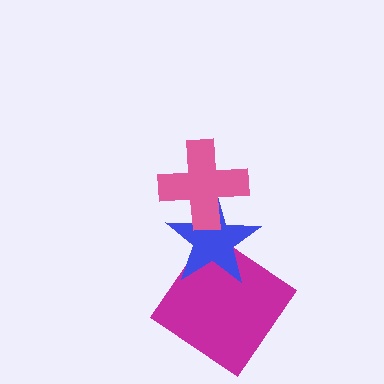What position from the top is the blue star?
The blue star is 2nd from the top.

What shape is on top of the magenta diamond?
The blue star is on top of the magenta diamond.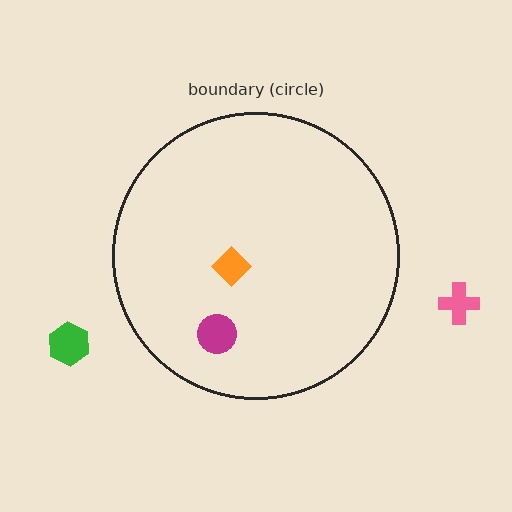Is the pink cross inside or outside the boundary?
Outside.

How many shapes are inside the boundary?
2 inside, 2 outside.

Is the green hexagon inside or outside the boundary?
Outside.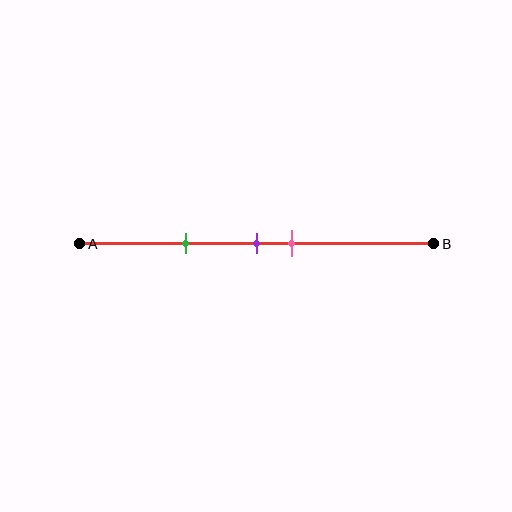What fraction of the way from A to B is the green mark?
The green mark is approximately 30% (0.3) of the way from A to B.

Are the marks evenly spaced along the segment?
No, the marks are not evenly spaced.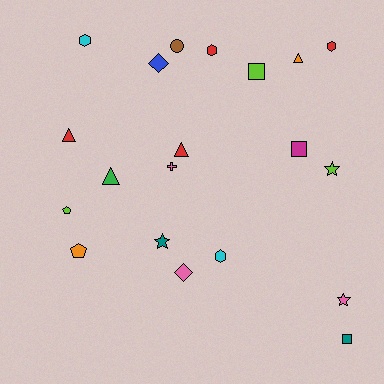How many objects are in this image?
There are 20 objects.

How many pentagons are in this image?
There are 2 pentagons.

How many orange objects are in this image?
There are 2 orange objects.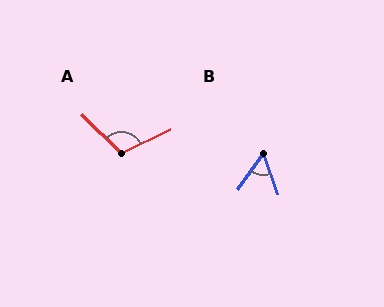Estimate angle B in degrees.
Approximately 55 degrees.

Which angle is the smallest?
B, at approximately 55 degrees.